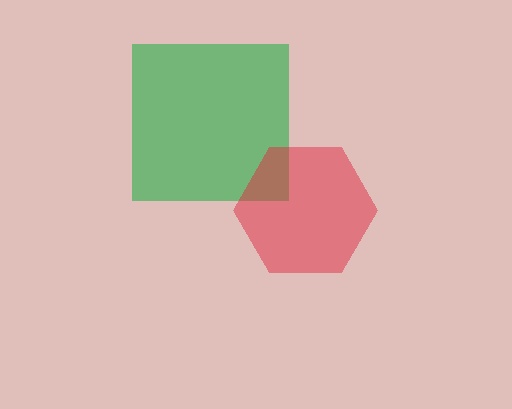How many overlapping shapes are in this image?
There are 2 overlapping shapes in the image.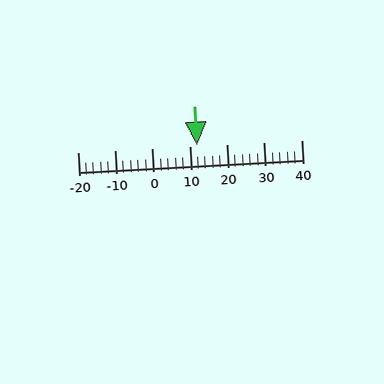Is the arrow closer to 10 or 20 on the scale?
The arrow is closer to 10.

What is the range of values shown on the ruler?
The ruler shows values from -20 to 40.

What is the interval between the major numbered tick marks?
The major tick marks are spaced 10 units apart.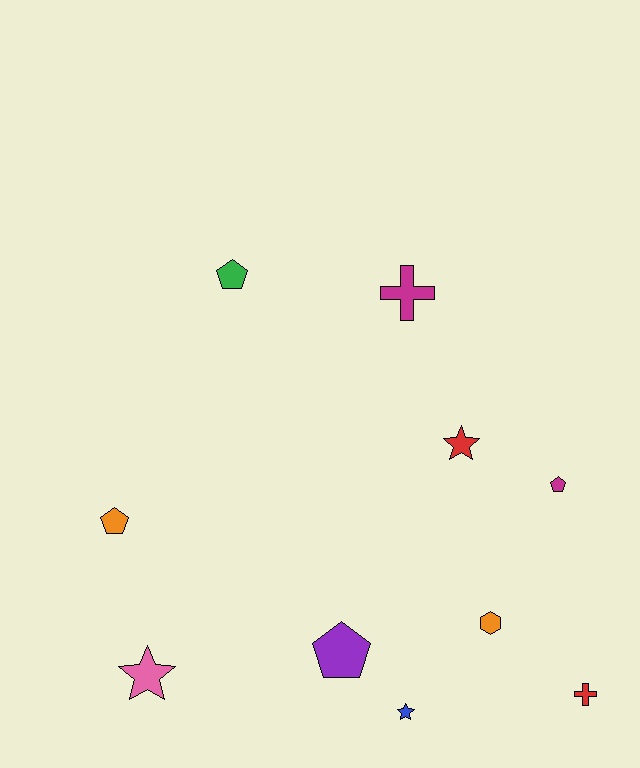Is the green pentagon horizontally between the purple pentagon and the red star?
No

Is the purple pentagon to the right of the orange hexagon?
No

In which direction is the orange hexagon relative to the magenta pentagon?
The orange hexagon is below the magenta pentagon.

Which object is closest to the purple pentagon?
The blue star is closest to the purple pentagon.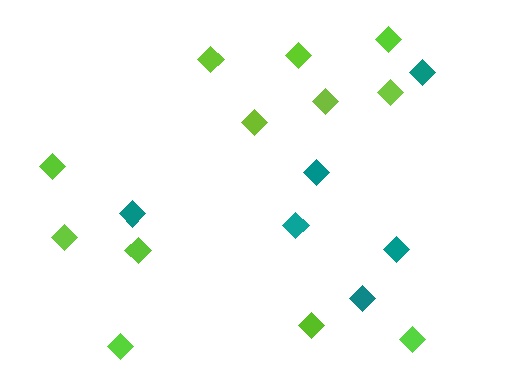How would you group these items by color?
There are 2 groups: one group of teal diamonds (6) and one group of lime diamonds (12).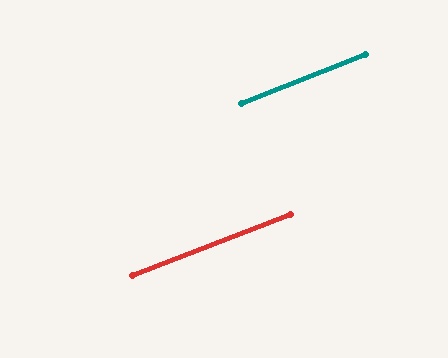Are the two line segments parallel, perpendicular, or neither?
Parallel — their directions differ by only 0.3°.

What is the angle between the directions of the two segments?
Approximately 0 degrees.